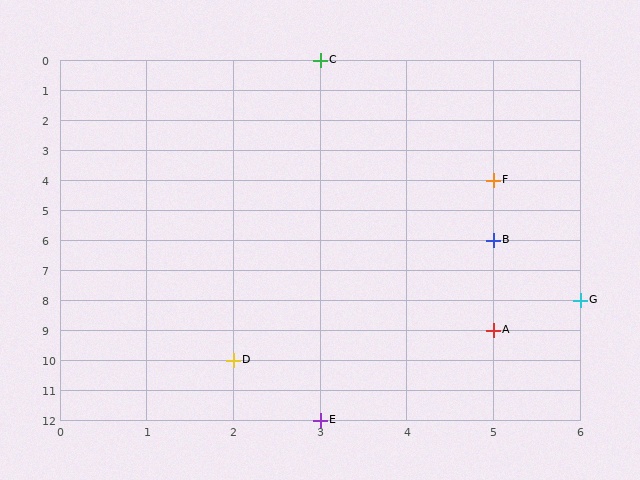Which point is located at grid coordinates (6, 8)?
Point G is at (6, 8).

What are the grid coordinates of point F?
Point F is at grid coordinates (5, 4).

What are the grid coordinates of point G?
Point G is at grid coordinates (6, 8).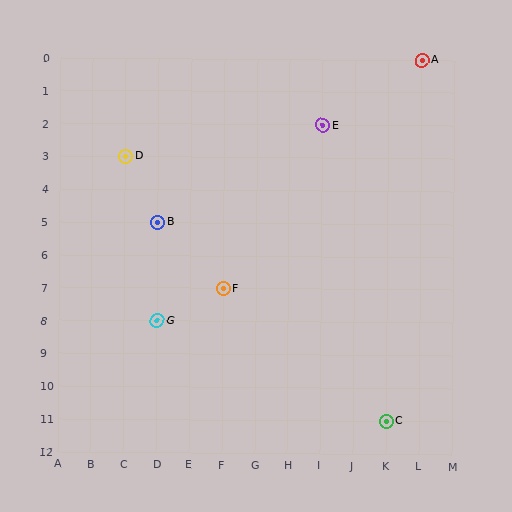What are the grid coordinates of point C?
Point C is at grid coordinates (K, 11).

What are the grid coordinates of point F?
Point F is at grid coordinates (F, 7).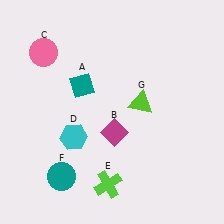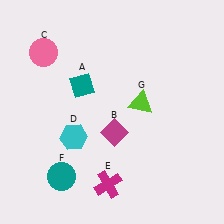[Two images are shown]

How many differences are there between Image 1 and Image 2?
There is 1 difference between the two images.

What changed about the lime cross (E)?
In Image 1, E is lime. In Image 2, it changed to magenta.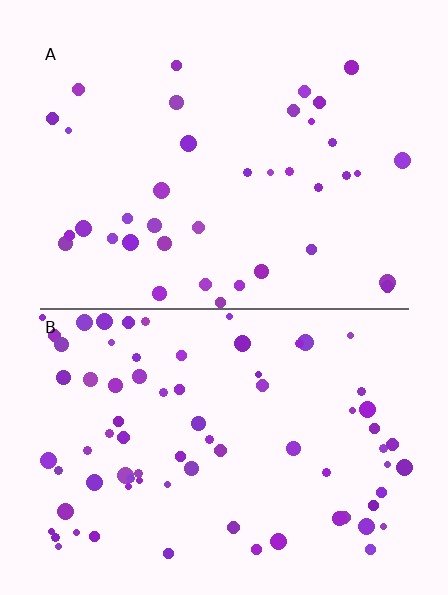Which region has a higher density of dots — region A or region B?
B (the bottom).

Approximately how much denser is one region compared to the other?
Approximately 2.0× — region B over region A.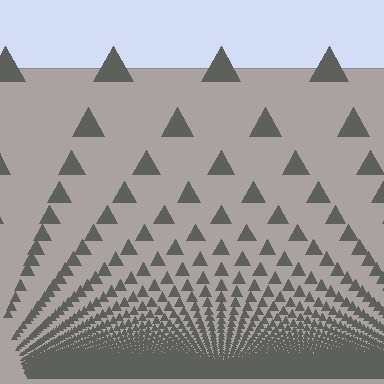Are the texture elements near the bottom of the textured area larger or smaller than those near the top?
Smaller. The gradient is inverted — elements near the bottom are smaller and denser.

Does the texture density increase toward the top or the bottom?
Density increases toward the bottom.